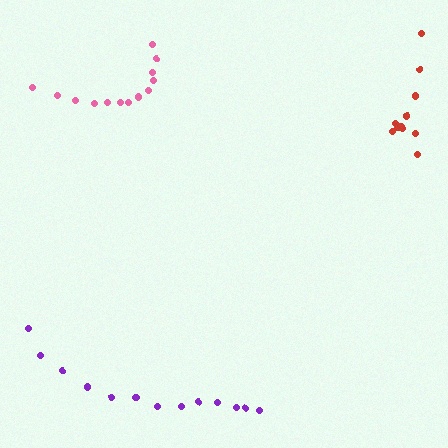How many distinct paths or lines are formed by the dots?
There are 3 distinct paths.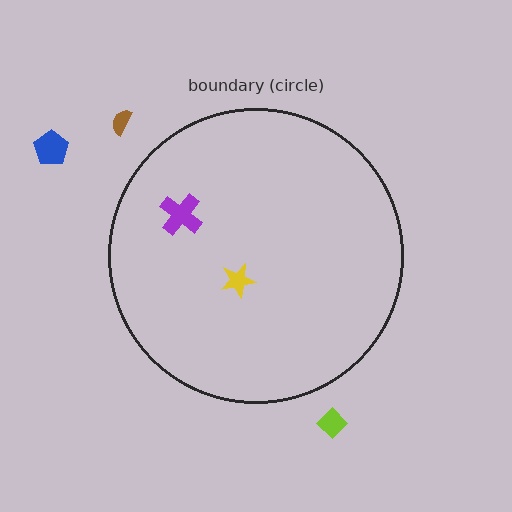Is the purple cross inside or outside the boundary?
Inside.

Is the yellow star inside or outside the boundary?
Inside.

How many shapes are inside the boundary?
2 inside, 3 outside.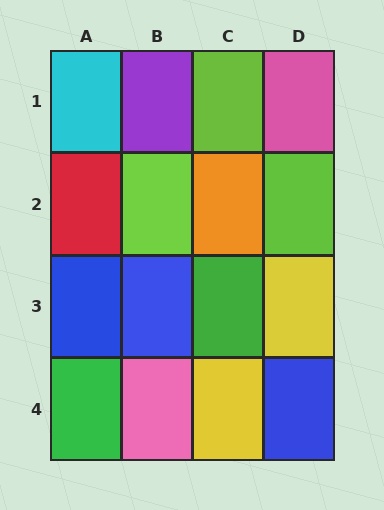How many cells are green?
2 cells are green.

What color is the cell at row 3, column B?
Blue.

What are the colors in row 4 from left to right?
Green, pink, yellow, blue.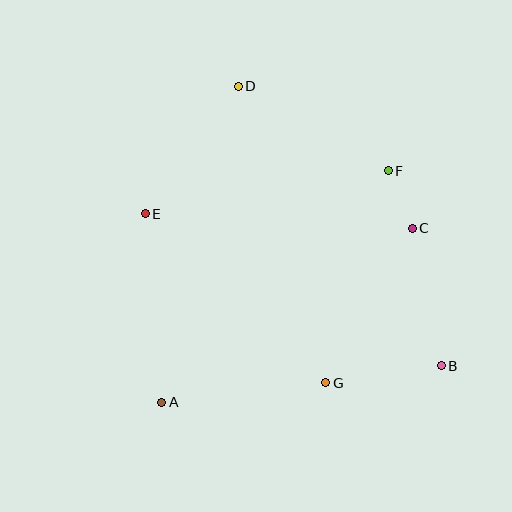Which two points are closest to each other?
Points C and F are closest to each other.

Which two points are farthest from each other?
Points B and D are farthest from each other.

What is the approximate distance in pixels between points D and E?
The distance between D and E is approximately 158 pixels.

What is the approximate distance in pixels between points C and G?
The distance between C and G is approximately 177 pixels.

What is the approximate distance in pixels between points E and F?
The distance between E and F is approximately 247 pixels.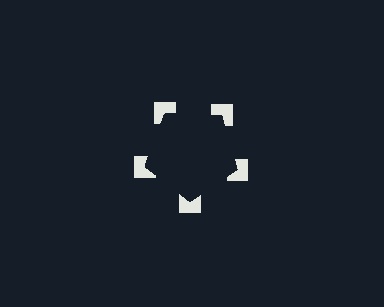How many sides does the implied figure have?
5 sides.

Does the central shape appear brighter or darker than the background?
It typically appears slightly darker than the background, even though no actual brightness change is drawn.